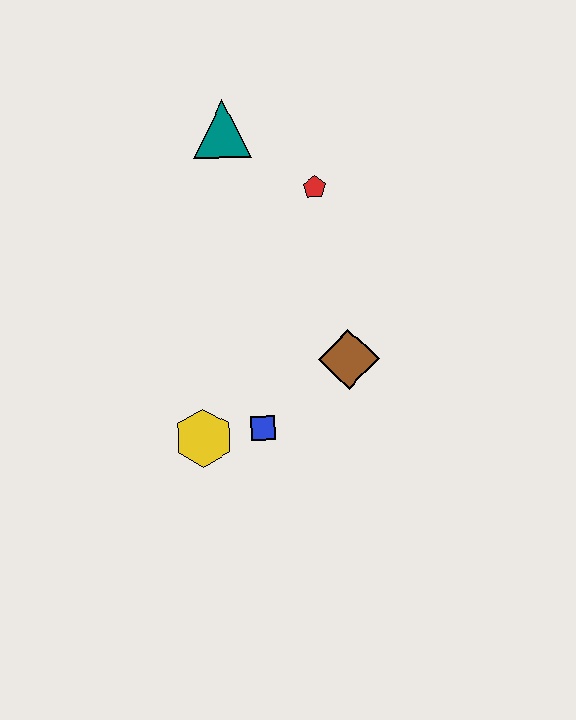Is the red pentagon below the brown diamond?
No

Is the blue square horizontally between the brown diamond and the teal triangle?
Yes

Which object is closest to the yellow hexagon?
The blue square is closest to the yellow hexagon.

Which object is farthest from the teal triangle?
The yellow hexagon is farthest from the teal triangle.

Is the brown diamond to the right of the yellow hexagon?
Yes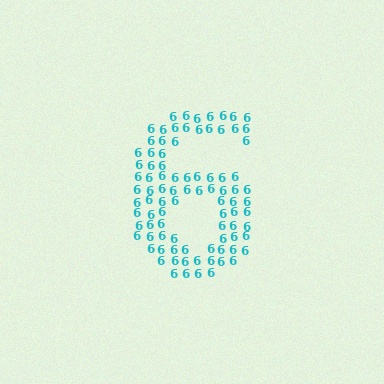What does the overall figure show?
The overall figure shows the digit 6.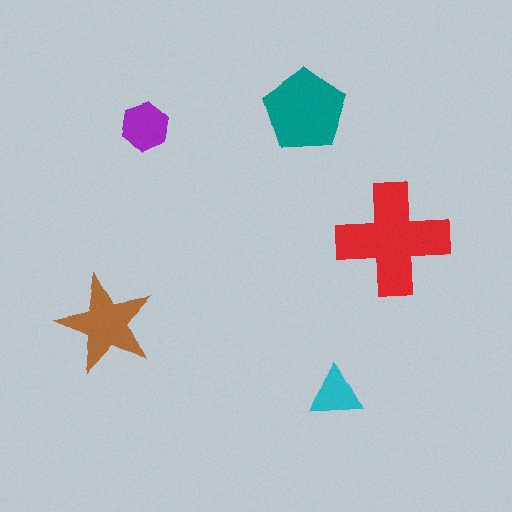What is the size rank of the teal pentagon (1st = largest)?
2nd.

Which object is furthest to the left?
The brown star is leftmost.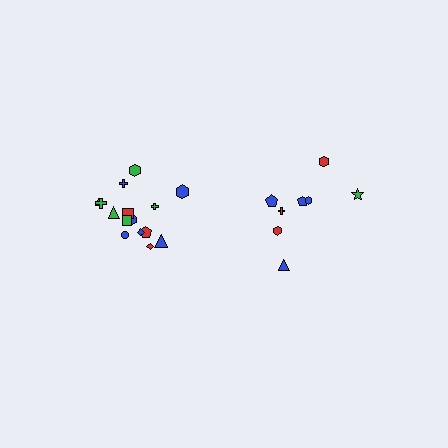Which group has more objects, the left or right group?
The left group.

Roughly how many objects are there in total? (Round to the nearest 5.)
Roughly 25 objects in total.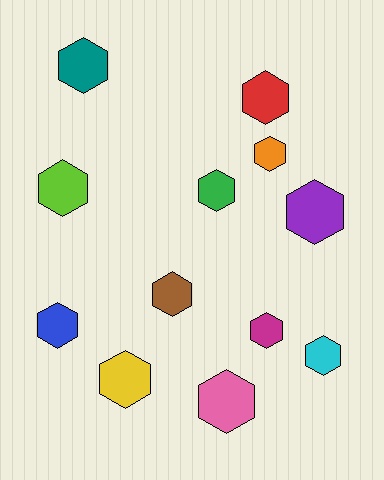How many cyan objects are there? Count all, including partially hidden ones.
There is 1 cyan object.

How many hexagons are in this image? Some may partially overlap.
There are 12 hexagons.